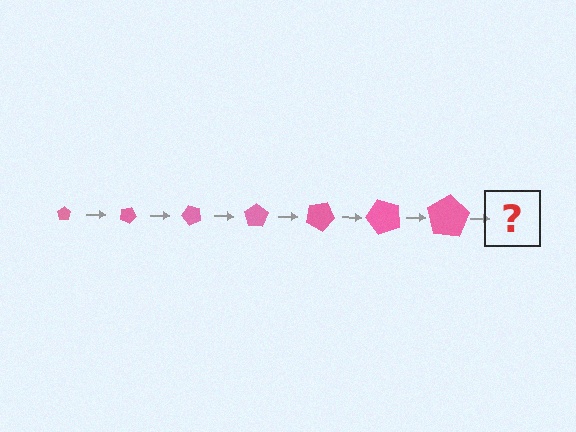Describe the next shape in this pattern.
It should be a pentagon, larger than the previous one and rotated 175 degrees from the start.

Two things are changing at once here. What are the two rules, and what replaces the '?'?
The two rules are that the pentagon grows larger each step and it rotates 25 degrees each step. The '?' should be a pentagon, larger than the previous one and rotated 175 degrees from the start.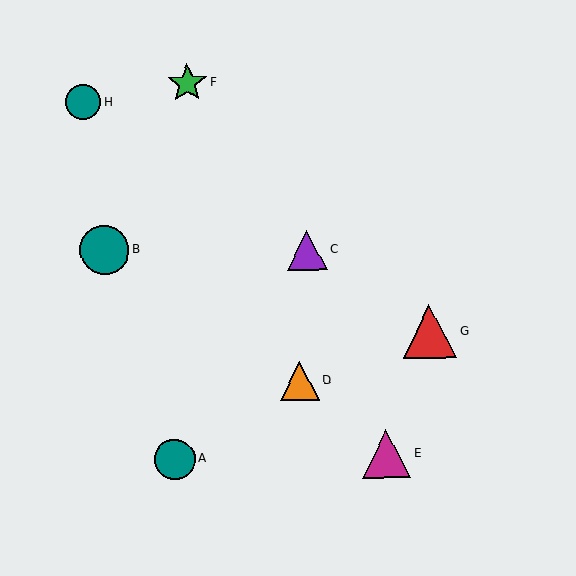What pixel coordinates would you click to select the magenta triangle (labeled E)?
Click at (386, 454) to select the magenta triangle E.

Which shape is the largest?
The red triangle (labeled G) is the largest.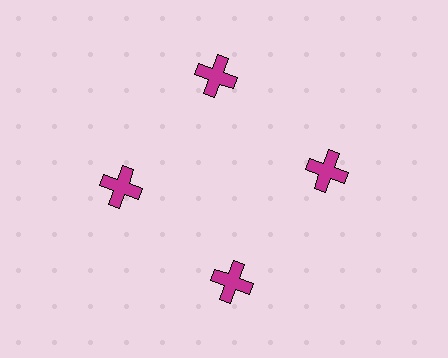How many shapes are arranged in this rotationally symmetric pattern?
There are 4 shapes, arranged in 4 groups of 1.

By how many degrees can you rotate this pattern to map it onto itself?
The pattern maps onto itself every 90 degrees of rotation.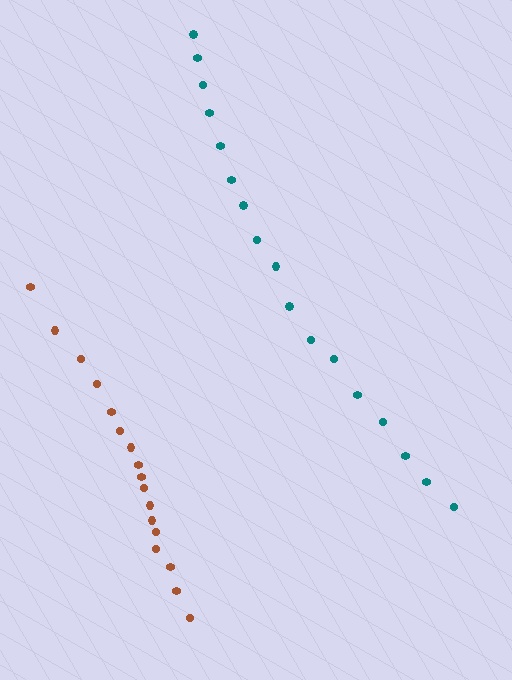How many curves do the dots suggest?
There are 2 distinct paths.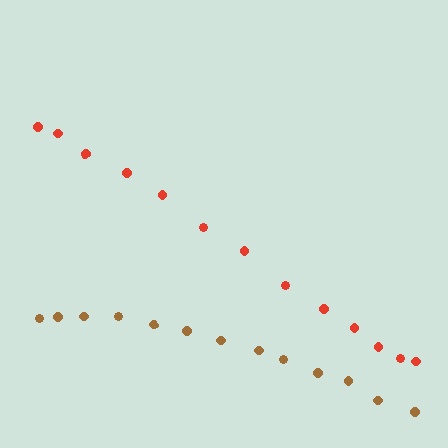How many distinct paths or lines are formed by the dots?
There are 2 distinct paths.